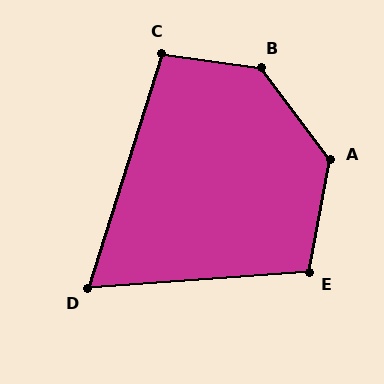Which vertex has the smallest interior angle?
D, at approximately 68 degrees.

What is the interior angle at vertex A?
Approximately 132 degrees (obtuse).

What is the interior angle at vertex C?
Approximately 99 degrees (obtuse).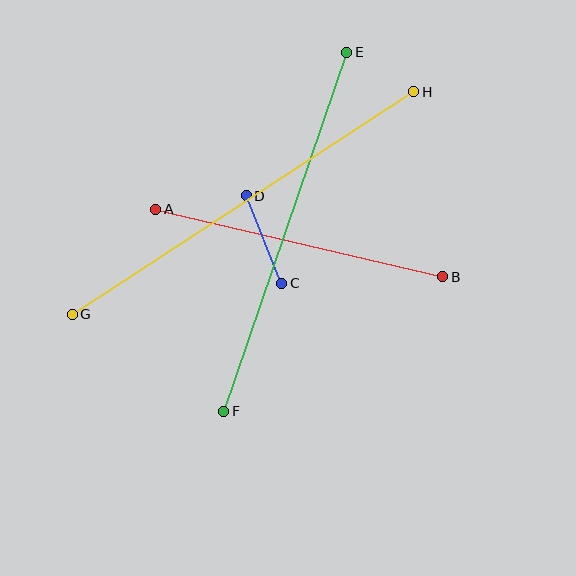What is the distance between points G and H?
The distance is approximately 408 pixels.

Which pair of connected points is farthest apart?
Points G and H are farthest apart.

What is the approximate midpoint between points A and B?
The midpoint is at approximately (299, 243) pixels.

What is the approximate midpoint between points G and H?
The midpoint is at approximately (243, 203) pixels.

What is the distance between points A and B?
The distance is approximately 295 pixels.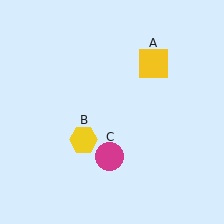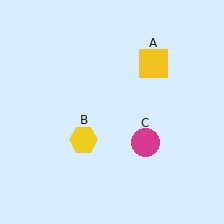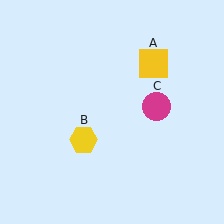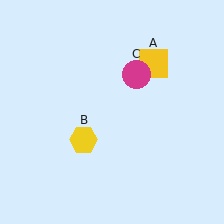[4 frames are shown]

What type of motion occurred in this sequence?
The magenta circle (object C) rotated counterclockwise around the center of the scene.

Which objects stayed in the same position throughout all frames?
Yellow square (object A) and yellow hexagon (object B) remained stationary.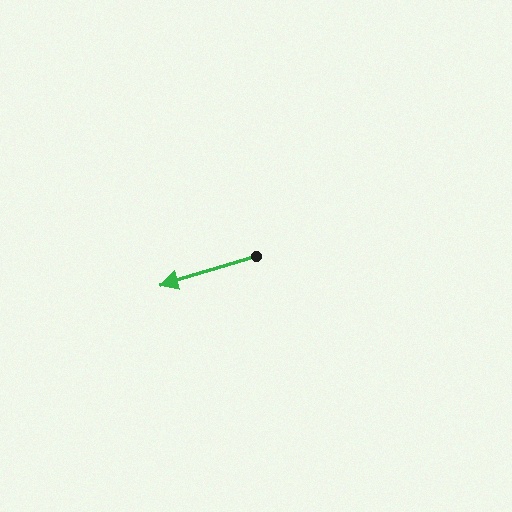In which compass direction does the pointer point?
West.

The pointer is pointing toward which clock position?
Roughly 8 o'clock.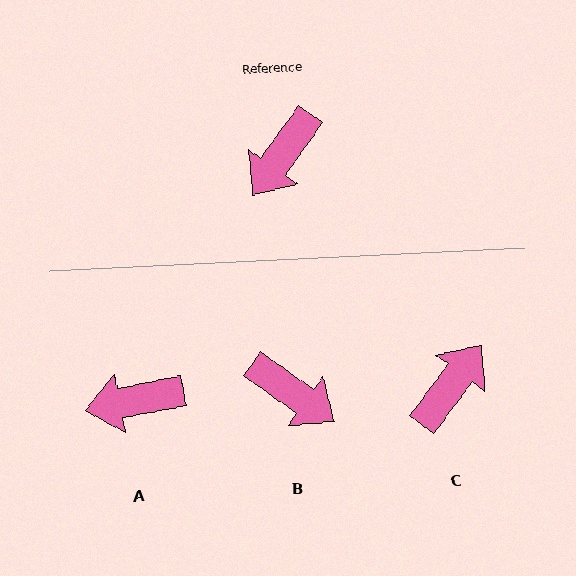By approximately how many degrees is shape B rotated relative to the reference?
Approximately 90 degrees counter-clockwise.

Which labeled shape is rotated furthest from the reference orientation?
C, about 179 degrees away.